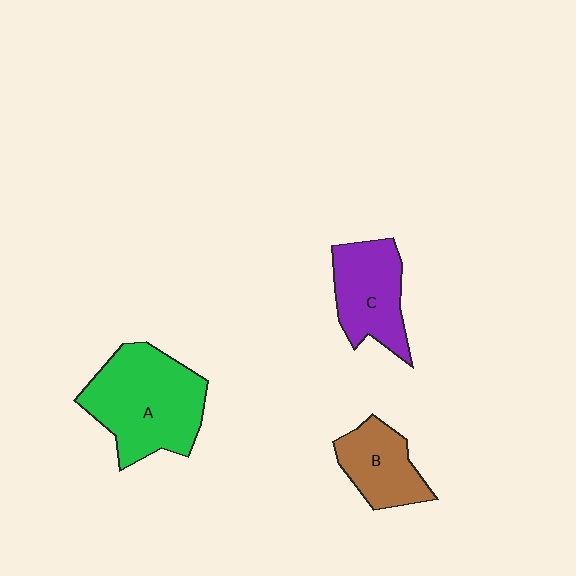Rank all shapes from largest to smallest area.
From largest to smallest: A (green), C (purple), B (brown).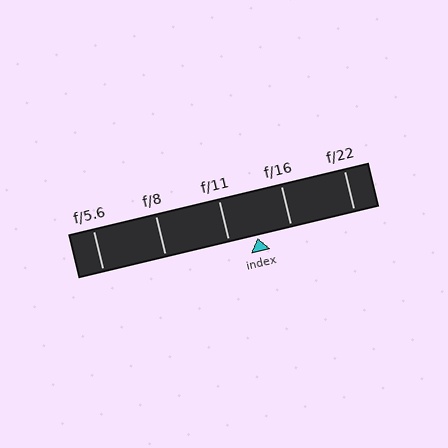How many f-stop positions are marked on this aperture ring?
There are 5 f-stop positions marked.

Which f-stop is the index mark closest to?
The index mark is closest to f/11.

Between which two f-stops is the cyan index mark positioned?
The index mark is between f/11 and f/16.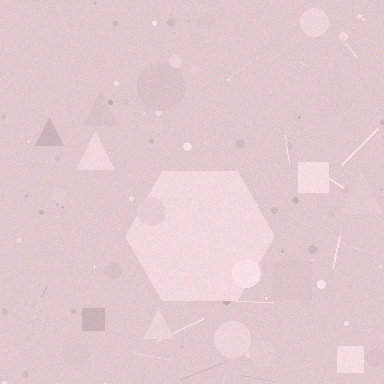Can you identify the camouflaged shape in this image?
The camouflaged shape is a hexagon.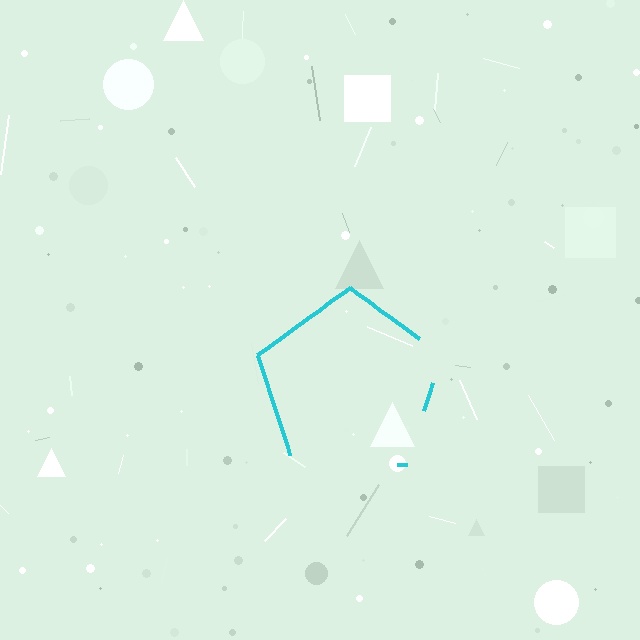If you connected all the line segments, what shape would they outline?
They would outline a pentagon.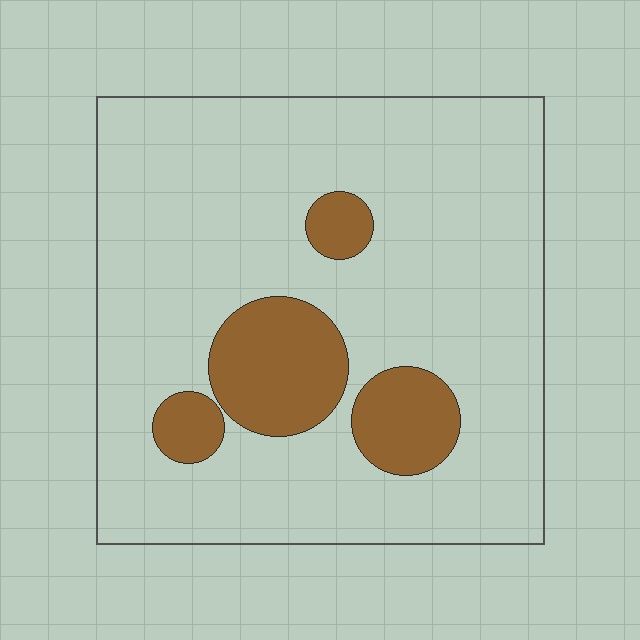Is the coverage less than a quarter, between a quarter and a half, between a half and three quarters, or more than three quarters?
Less than a quarter.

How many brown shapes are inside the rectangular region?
4.